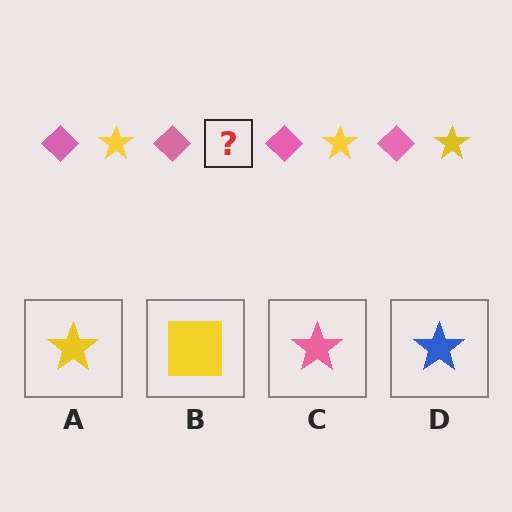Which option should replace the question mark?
Option A.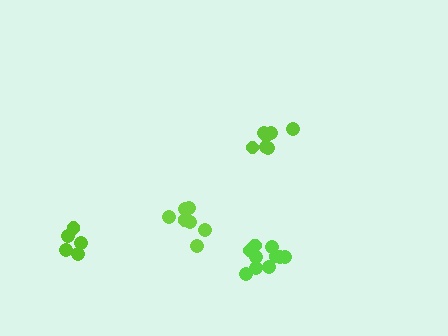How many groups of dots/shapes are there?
There are 4 groups.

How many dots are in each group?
Group 1: 5 dots, Group 2: 7 dots, Group 3: 10 dots, Group 4: 9 dots (31 total).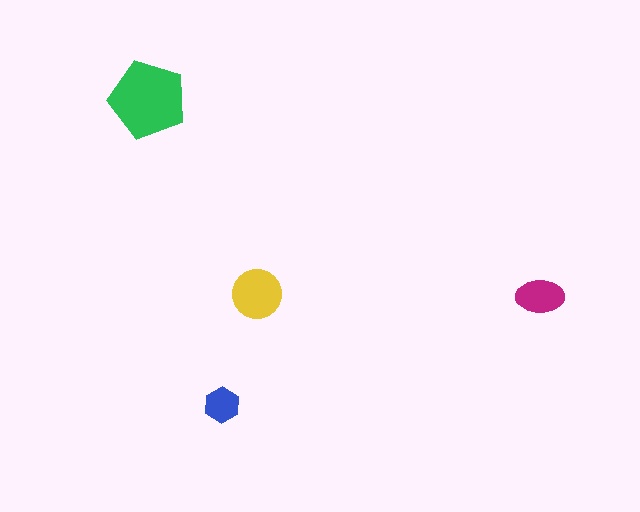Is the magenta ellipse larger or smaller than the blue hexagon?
Larger.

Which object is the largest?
The green pentagon.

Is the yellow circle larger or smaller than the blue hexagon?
Larger.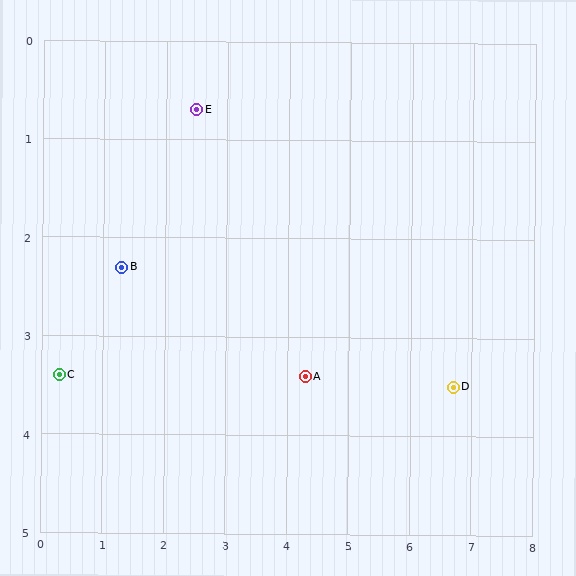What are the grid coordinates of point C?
Point C is at approximately (0.3, 3.4).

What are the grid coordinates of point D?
Point D is at approximately (6.7, 3.5).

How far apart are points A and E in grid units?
Points A and E are about 3.2 grid units apart.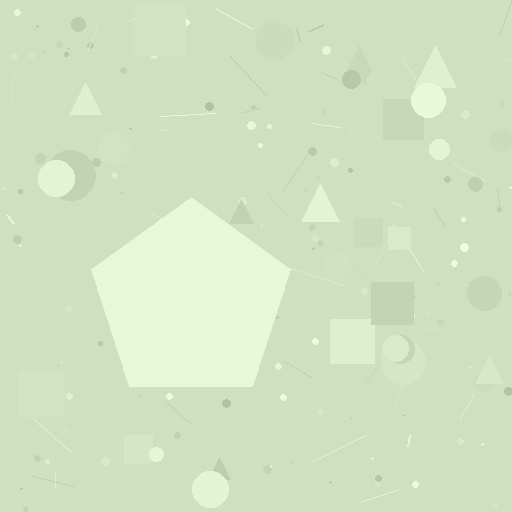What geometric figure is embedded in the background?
A pentagon is embedded in the background.